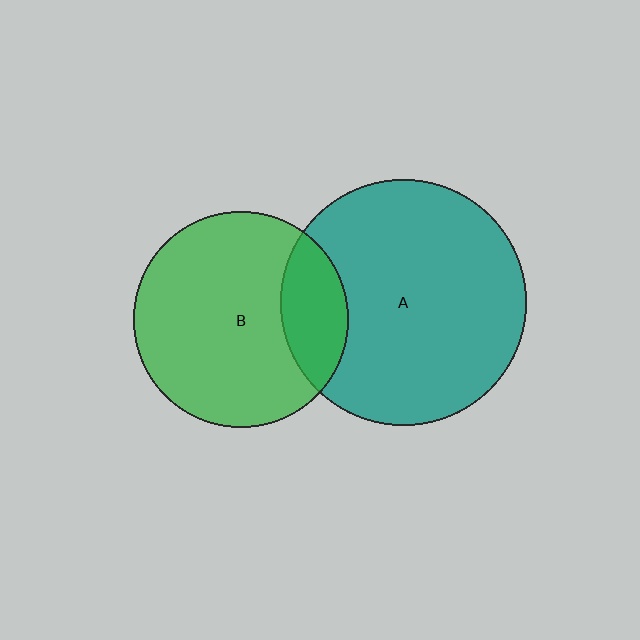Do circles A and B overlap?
Yes.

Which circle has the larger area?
Circle A (teal).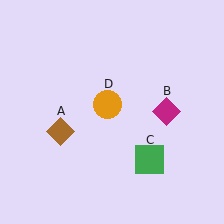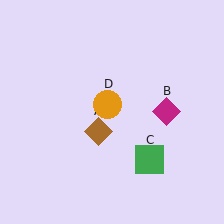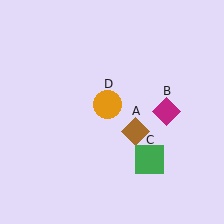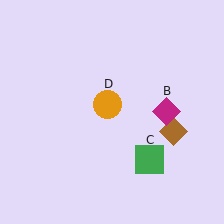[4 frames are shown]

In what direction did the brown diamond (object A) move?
The brown diamond (object A) moved right.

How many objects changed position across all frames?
1 object changed position: brown diamond (object A).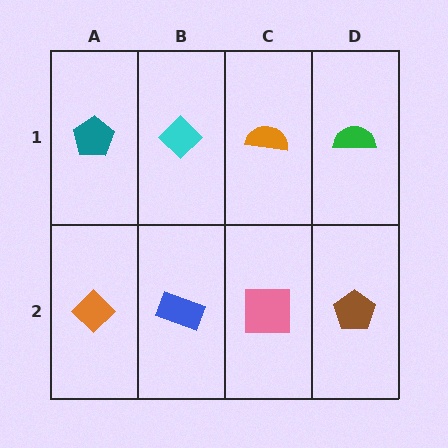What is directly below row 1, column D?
A brown pentagon.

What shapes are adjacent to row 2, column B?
A cyan diamond (row 1, column B), an orange diamond (row 2, column A), a pink square (row 2, column C).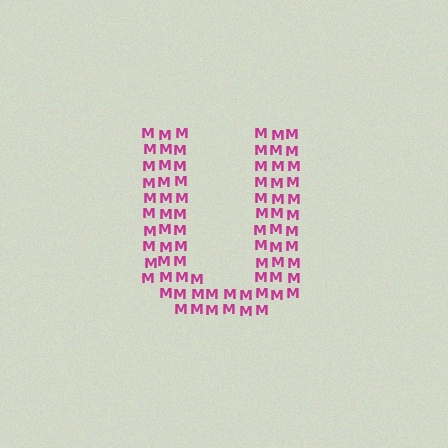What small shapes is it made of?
It is made of small letter M's.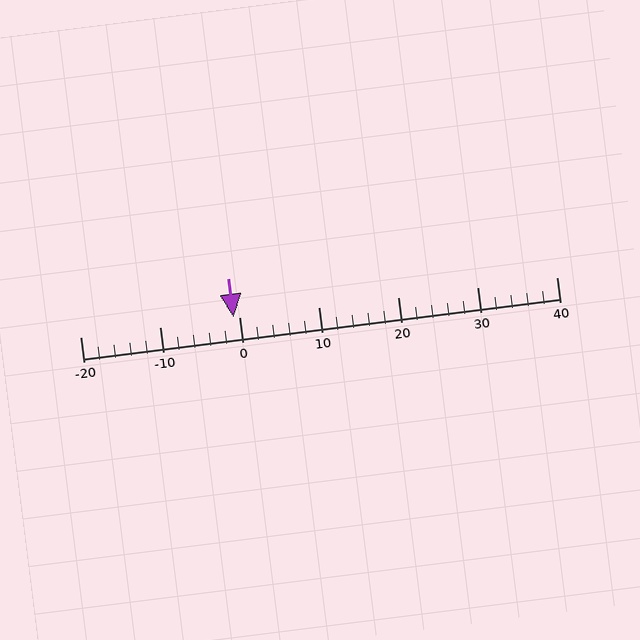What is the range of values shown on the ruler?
The ruler shows values from -20 to 40.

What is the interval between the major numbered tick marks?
The major tick marks are spaced 10 units apart.